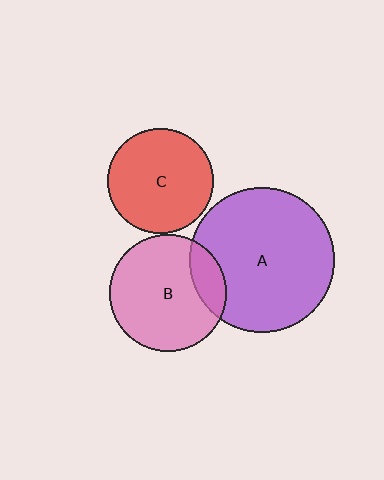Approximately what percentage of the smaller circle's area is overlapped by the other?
Approximately 15%.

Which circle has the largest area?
Circle A (purple).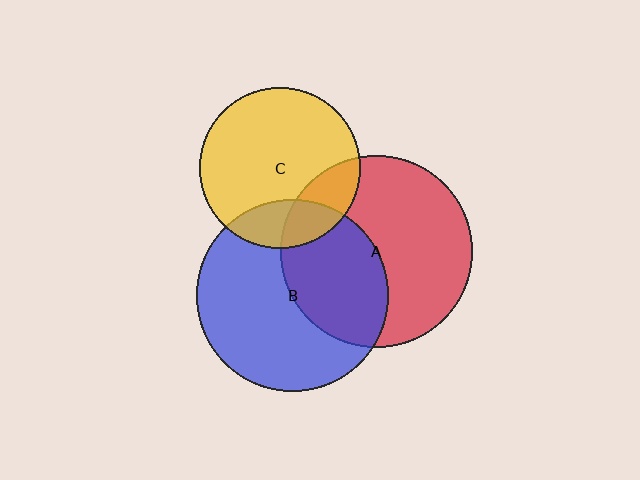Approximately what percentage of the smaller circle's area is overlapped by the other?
Approximately 20%.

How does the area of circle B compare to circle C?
Approximately 1.4 times.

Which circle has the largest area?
Circle A (red).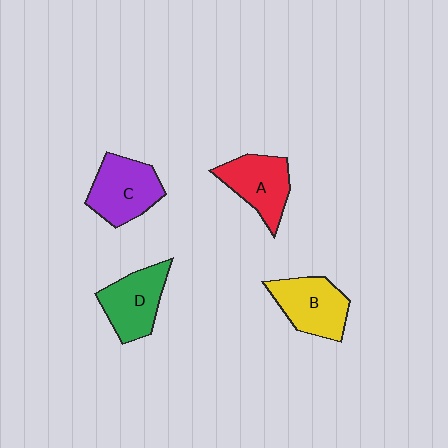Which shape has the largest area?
Shape C (purple).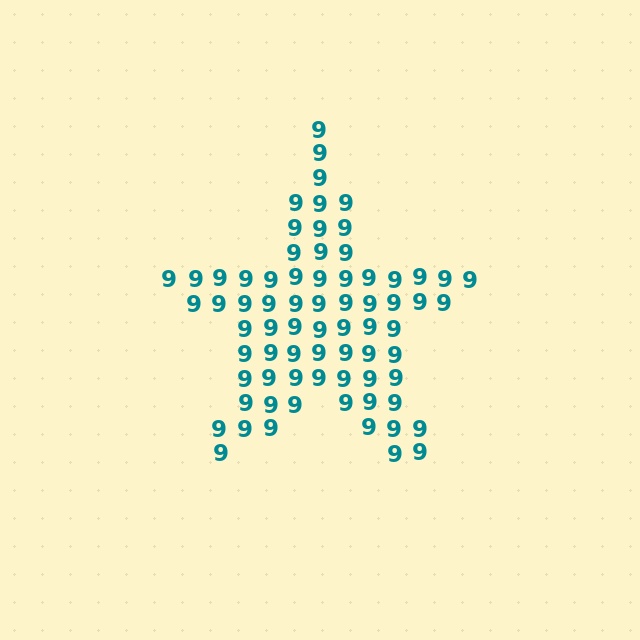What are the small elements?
The small elements are digit 9's.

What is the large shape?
The large shape is a star.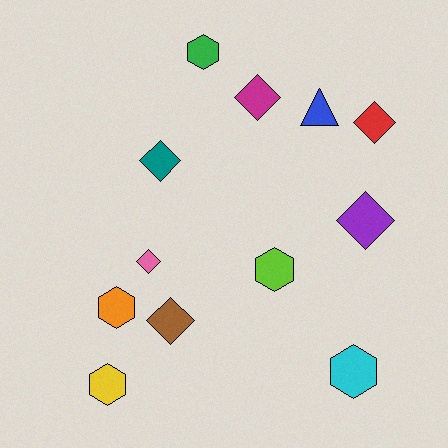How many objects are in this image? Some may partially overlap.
There are 12 objects.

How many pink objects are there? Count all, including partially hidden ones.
There is 1 pink object.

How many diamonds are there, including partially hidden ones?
There are 6 diamonds.